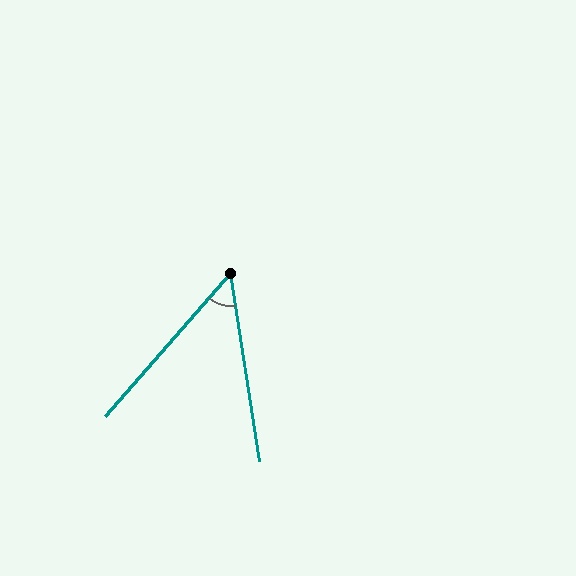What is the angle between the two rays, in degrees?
Approximately 50 degrees.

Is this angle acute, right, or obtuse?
It is acute.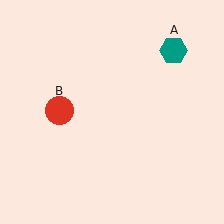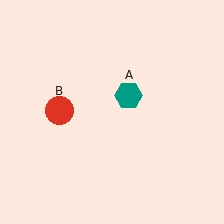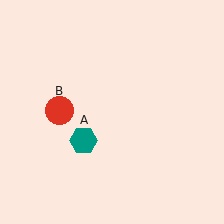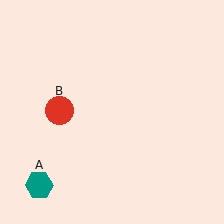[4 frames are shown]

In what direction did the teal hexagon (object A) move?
The teal hexagon (object A) moved down and to the left.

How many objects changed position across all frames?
1 object changed position: teal hexagon (object A).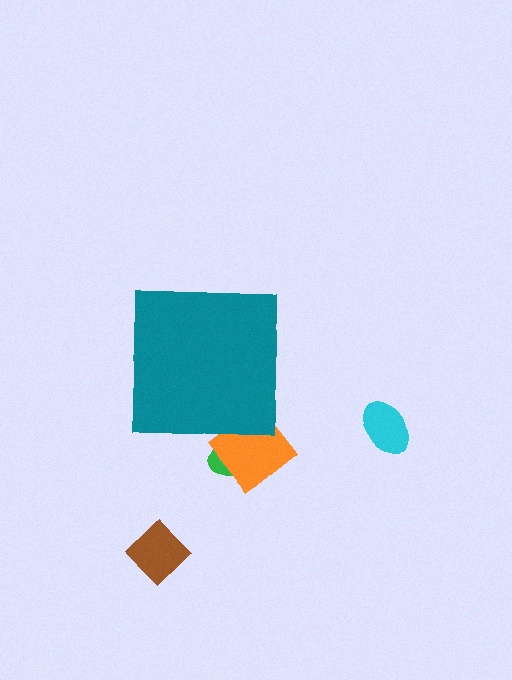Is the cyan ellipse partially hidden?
No, the cyan ellipse is fully visible.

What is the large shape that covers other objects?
A teal square.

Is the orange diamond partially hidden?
Yes, the orange diamond is partially hidden behind the teal square.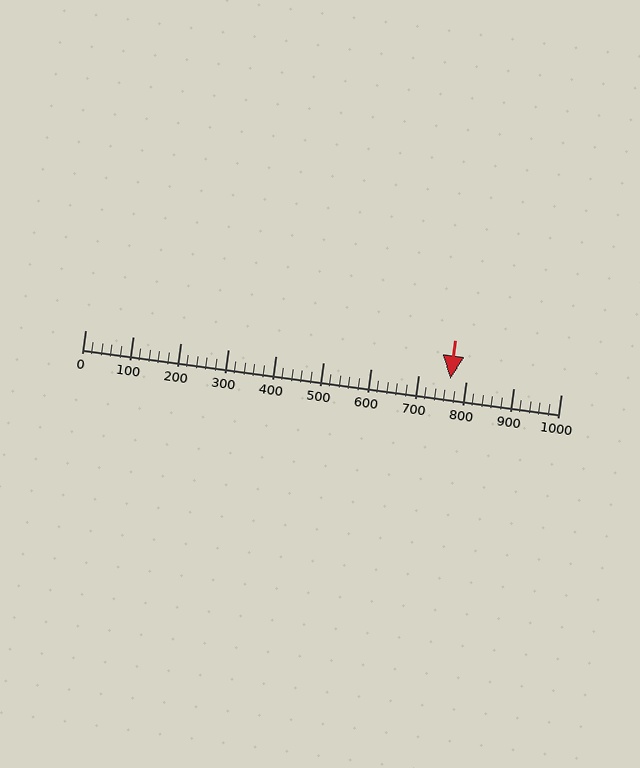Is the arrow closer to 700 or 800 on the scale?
The arrow is closer to 800.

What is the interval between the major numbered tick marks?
The major tick marks are spaced 100 units apart.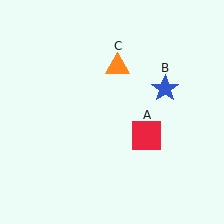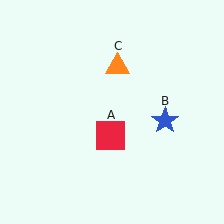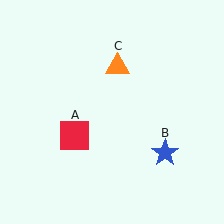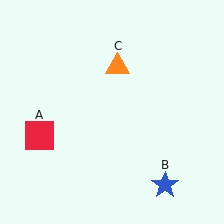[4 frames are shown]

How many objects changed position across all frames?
2 objects changed position: red square (object A), blue star (object B).